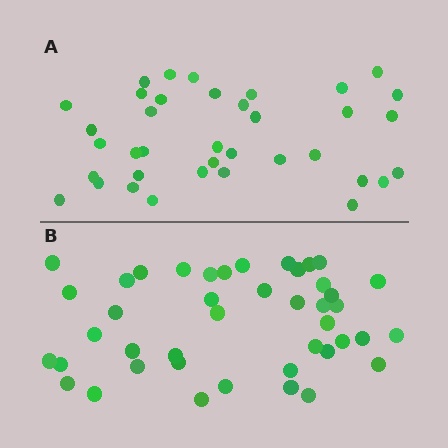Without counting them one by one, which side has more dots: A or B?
Region B (the bottom region) has more dots.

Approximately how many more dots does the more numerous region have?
Region B has about 6 more dots than region A.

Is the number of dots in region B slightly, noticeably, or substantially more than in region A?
Region B has only slightly more — the two regions are fairly close. The ratio is roughly 1.2 to 1.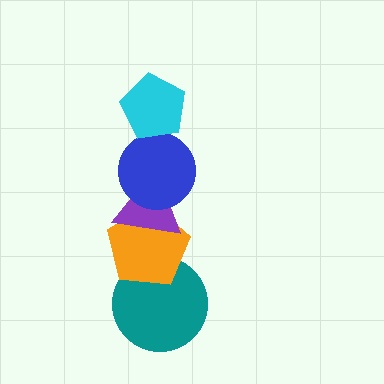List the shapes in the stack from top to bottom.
From top to bottom: the cyan pentagon, the blue circle, the purple triangle, the orange pentagon, the teal circle.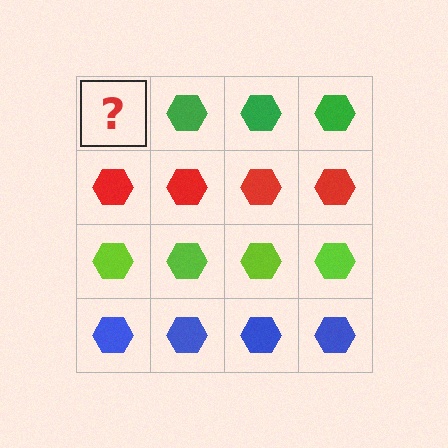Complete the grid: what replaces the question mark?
The question mark should be replaced with a green hexagon.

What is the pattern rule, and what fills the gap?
The rule is that each row has a consistent color. The gap should be filled with a green hexagon.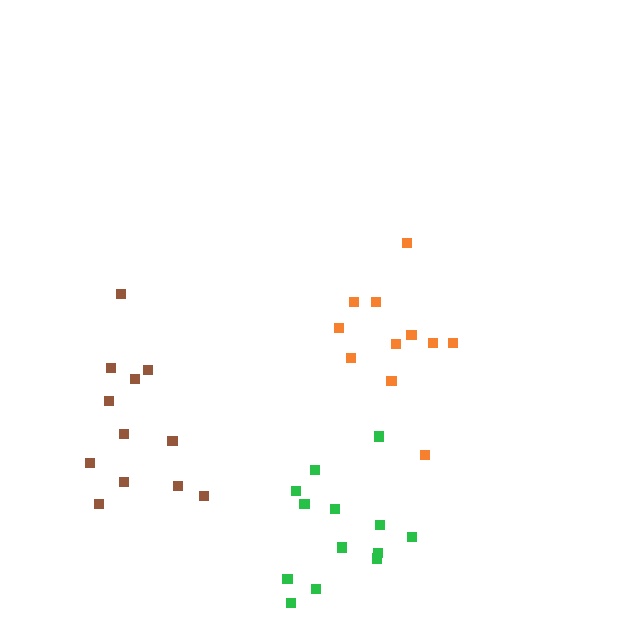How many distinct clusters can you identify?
There are 3 distinct clusters.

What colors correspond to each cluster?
The clusters are colored: orange, brown, green.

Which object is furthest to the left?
The brown cluster is leftmost.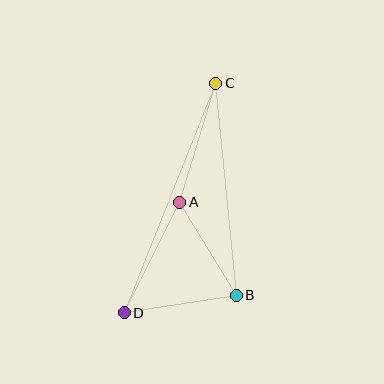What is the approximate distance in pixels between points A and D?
The distance between A and D is approximately 123 pixels.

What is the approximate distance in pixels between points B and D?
The distance between B and D is approximately 113 pixels.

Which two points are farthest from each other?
Points C and D are farthest from each other.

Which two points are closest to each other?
Points A and B are closest to each other.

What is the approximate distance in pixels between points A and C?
The distance between A and C is approximately 124 pixels.